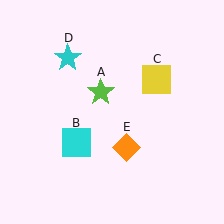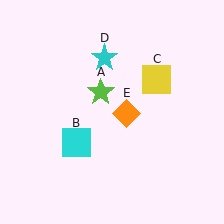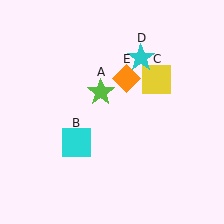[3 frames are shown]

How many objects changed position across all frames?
2 objects changed position: cyan star (object D), orange diamond (object E).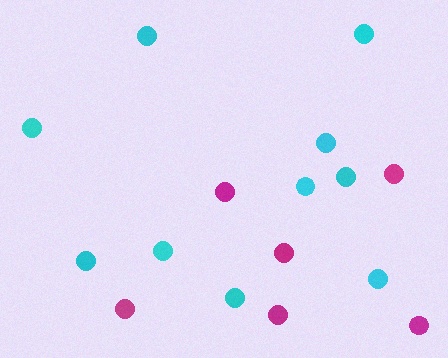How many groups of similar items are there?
There are 2 groups: one group of magenta circles (6) and one group of cyan circles (10).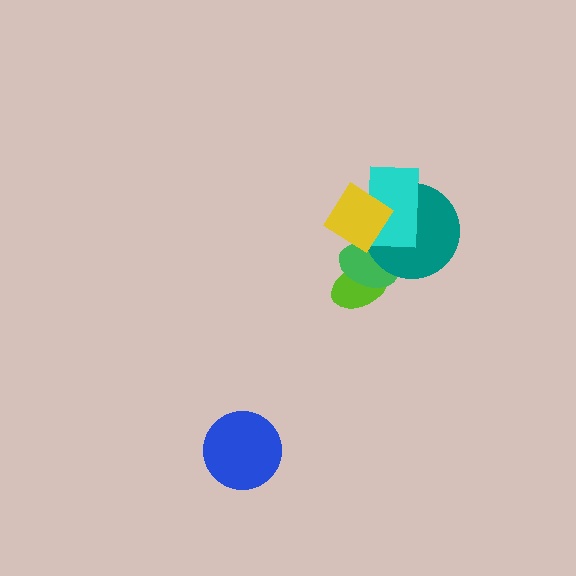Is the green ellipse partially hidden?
Yes, it is partially covered by another shape.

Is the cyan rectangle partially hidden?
Yes, it is partially covered by another shape.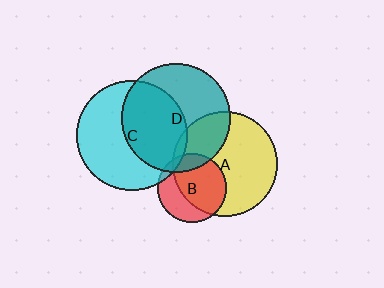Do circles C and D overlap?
Yes.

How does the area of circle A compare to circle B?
Approximately 2.3 times.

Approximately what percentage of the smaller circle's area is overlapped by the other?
Approximately 50%.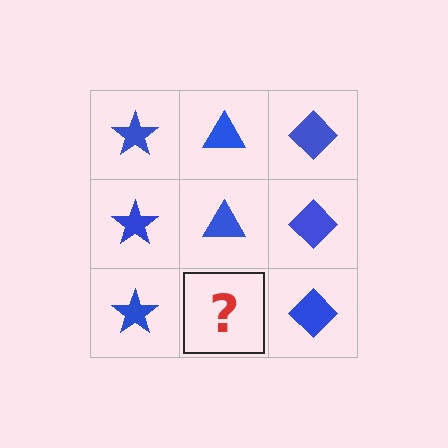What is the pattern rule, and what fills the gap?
The rule is that each column has a consistent shape. The gap should be filled with a blue triangle.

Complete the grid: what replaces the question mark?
The question mark should be replaced with a blue triangle.